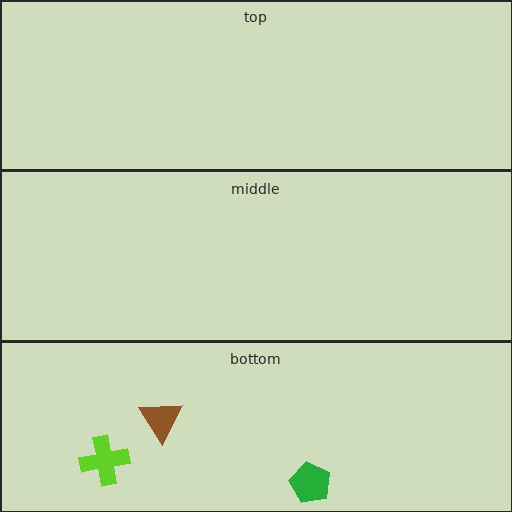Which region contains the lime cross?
The bottom region.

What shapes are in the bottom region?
The lime cross, the green pentagon, the brown triangle.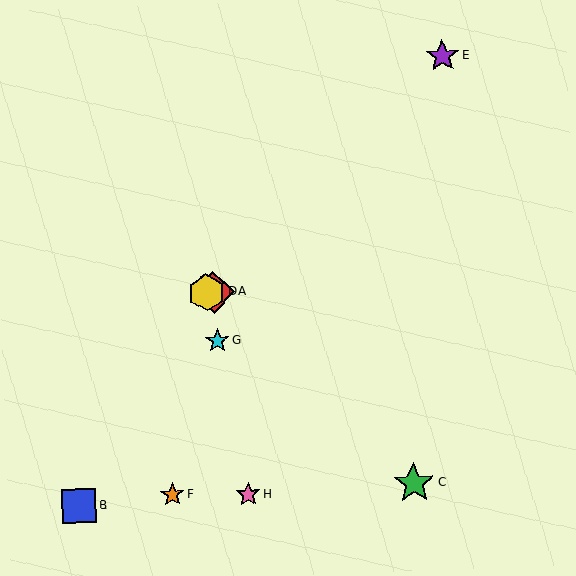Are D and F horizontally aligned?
No, D is at y≈292 and F is at y≈495.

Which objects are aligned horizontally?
Objects A, D are aligned horizontally.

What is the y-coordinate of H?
Object H is at y≈494.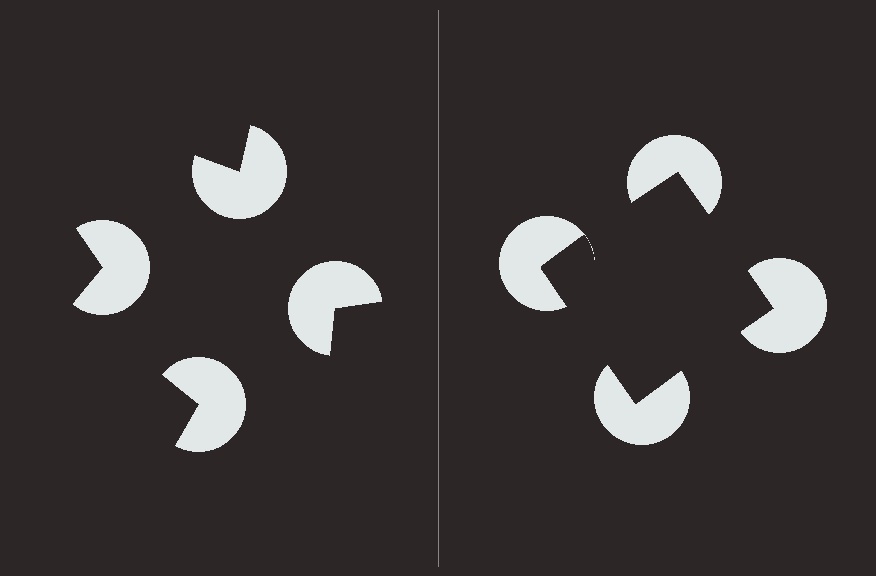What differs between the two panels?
The pac-man discs are positioned identically on both sides; only the wedge orientations differ. On the right they align to a square; on the left they are misaligned.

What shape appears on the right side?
An illusory square.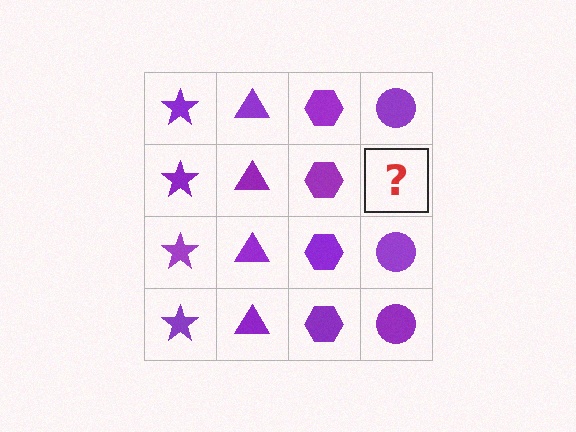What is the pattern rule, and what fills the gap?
The rule is that each column has a consistent shape. The gap should be filled with a purple circle.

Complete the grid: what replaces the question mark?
The question mark should be replaced with a purple circle.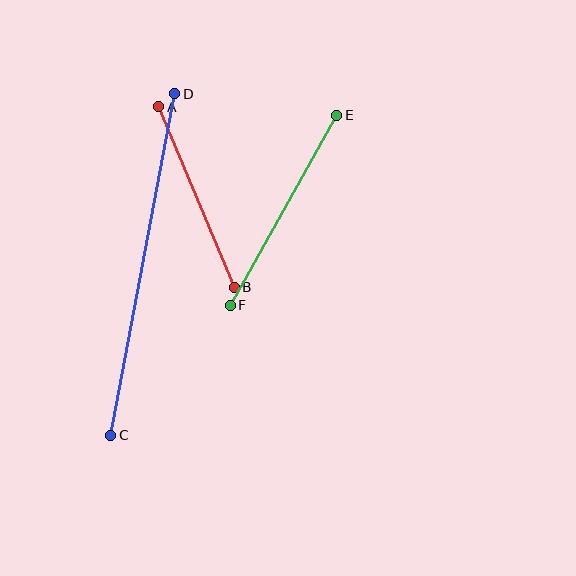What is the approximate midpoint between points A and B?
The midpoint is at approximately (196, 197) pixels.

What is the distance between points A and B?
The distance is approximately 196 pixels.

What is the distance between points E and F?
The distance is approximately 218 pixels.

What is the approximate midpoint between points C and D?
The midpoint is at approximately (143, 264) pixels.